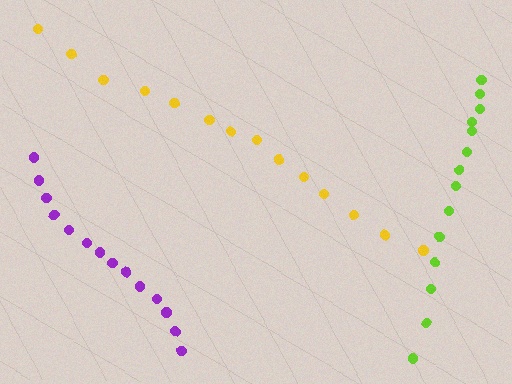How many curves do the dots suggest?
There are 3 distinct paths.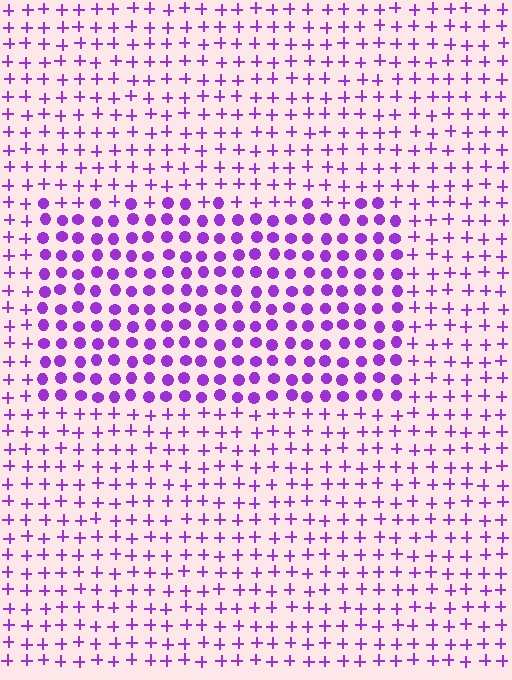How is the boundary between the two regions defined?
The boundary is defined by a change in element shape: circles inside vs. plus signs outside. All elements share the same color and spacing.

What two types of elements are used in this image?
The image uses circles inside the rectangle region and plus signs outside it.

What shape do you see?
I see a rectangle.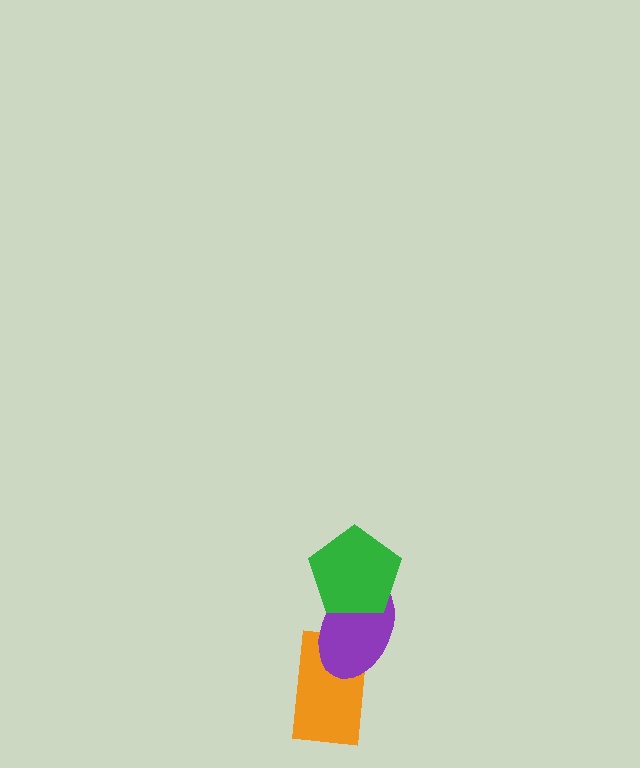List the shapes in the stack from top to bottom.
From top to bottom: the green pentagon, the purple ellipse, the orange rectangle.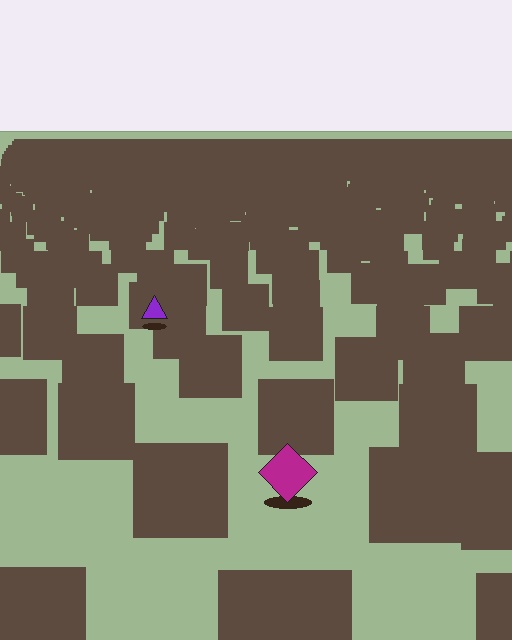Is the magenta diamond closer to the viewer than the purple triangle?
Yes. The magenta diamond is closer — you can tell from the texture gradient: the ground texture is coarser near it.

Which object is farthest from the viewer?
The purple triangle is farthest from the viewer. It appears smaller and the ground texture around it is denser.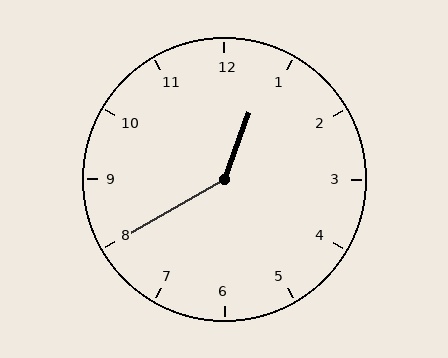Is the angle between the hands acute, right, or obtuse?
It is obtuse.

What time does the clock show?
12:40.